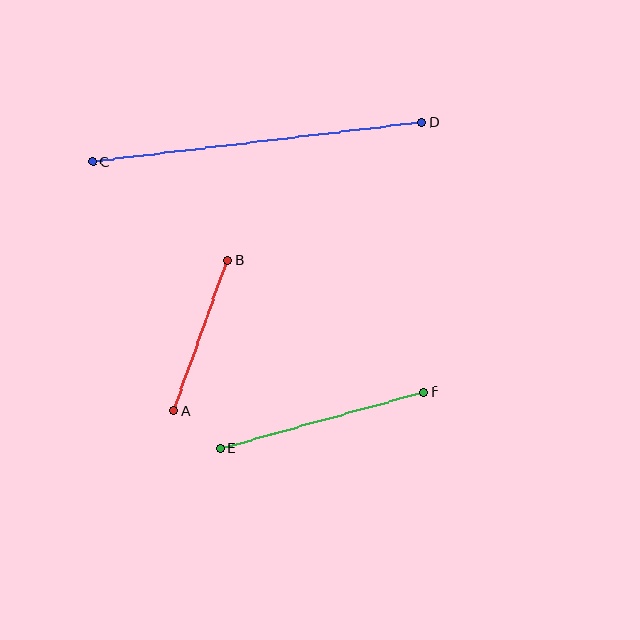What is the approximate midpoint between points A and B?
The midpoint is at approximately (201, 336) pixels.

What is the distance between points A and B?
The distance is approximately 160 pixels.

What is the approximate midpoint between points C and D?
The midpoint is at approximately (257, 142) pixels.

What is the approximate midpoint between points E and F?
The midpoint is at approximately (322, 420) pixels.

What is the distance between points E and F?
The distance is approximately 211 pixels.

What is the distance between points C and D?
The distance is approximately 331 pixels.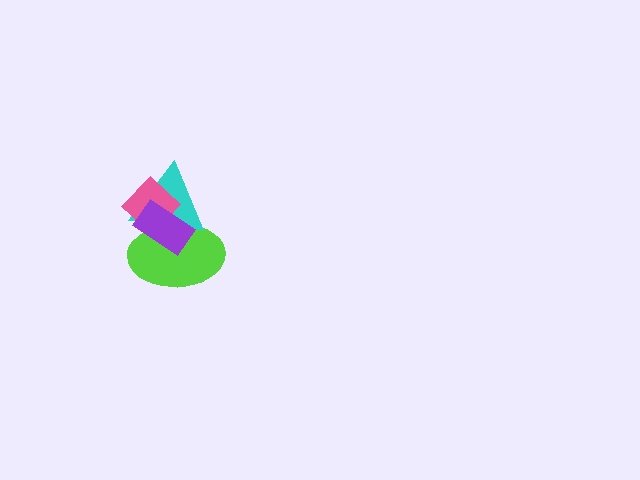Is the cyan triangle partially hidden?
Yes, it is partially covered by another shape.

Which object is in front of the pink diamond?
The purple rectangle is in front of the pink diamond.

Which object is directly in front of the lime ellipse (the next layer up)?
The cyan triangle is directly in front of the lime ellipse.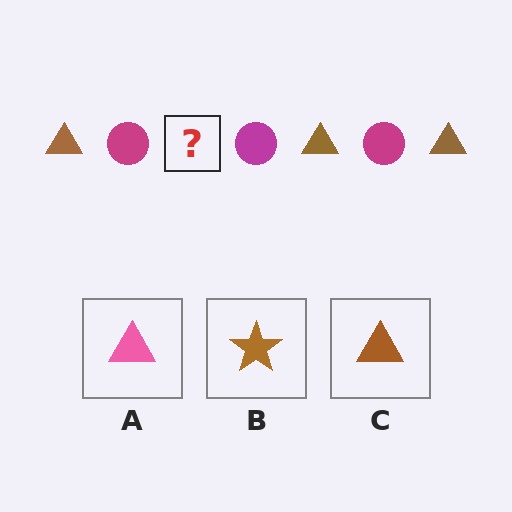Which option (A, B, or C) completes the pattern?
C.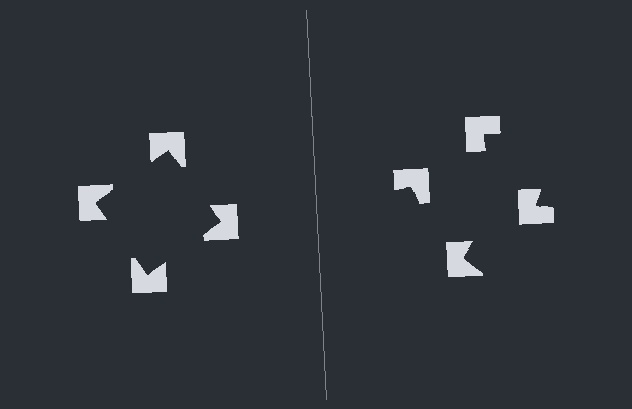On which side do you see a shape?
An illusory square appears on the left side. On the right side the wedge cuts are rotated, so no coherent shape forms.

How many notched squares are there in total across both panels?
8 — 4 on each side.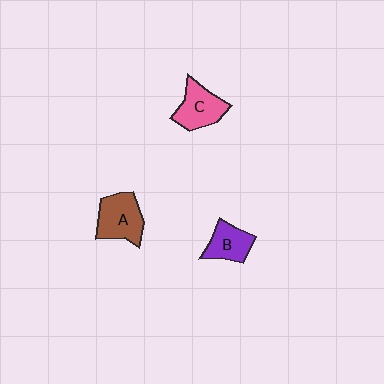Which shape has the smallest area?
Shape B (purple).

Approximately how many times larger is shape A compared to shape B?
Approximately 1.4 times.